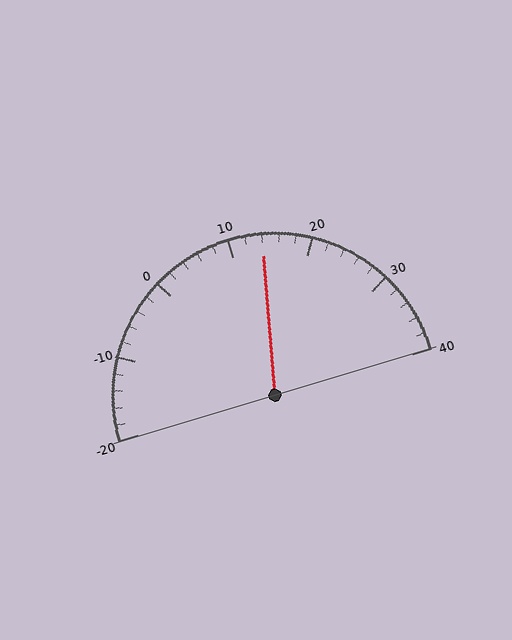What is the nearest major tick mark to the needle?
The nearest major tick mark is 10.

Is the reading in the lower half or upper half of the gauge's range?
The reading is in the upper half of the range (-20 to 40).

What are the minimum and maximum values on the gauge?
The gauge ranges from -20 to 40.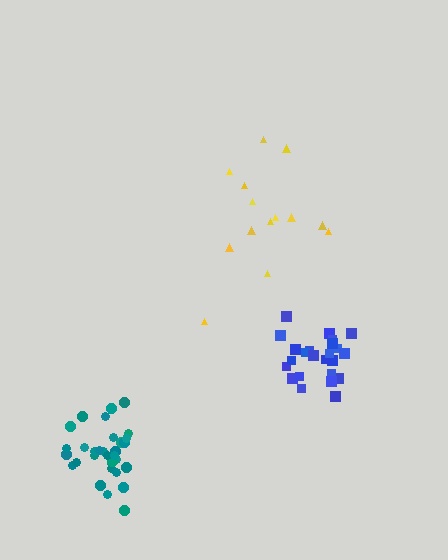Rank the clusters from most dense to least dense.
teal, blue, yellow.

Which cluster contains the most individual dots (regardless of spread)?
Teal (32).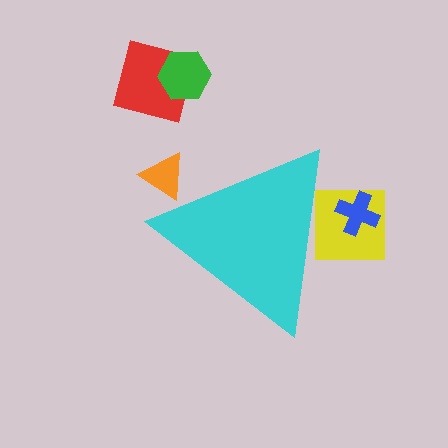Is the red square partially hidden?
No, the red square is fully visible.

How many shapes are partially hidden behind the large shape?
3 shapes are partially hidden.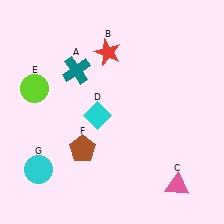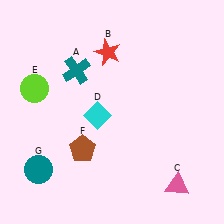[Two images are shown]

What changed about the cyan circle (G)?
In Image 1, G is cyan. In Image 2, it changed to teal.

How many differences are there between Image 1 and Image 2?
There is 1 difference between the two images.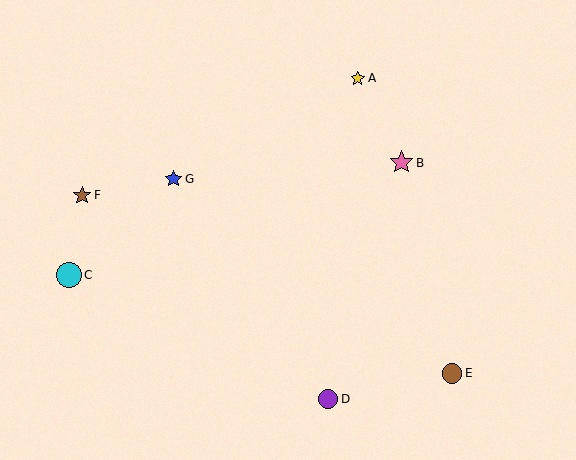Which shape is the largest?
The cyan circle (labeled C) is the largest.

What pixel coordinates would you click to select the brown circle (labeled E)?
Click at (452, 373) to select the brown circle E.